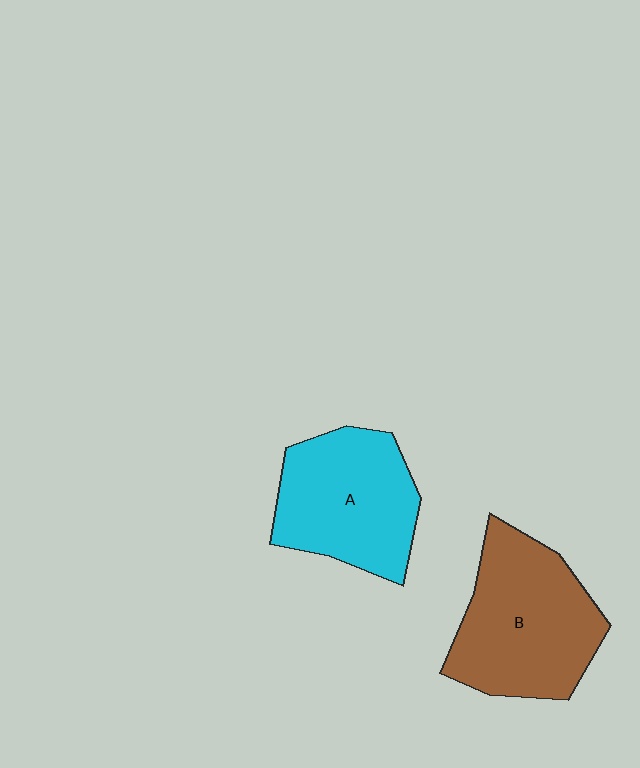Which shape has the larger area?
Shape B (brown).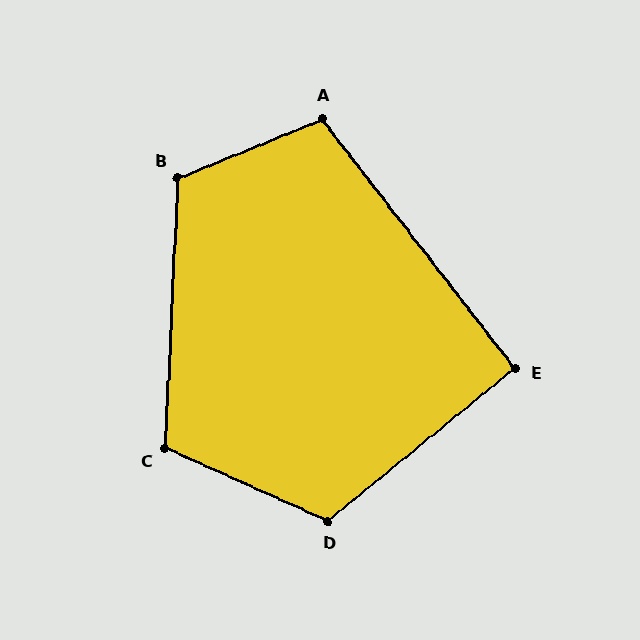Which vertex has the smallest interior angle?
E, at approximately 91 degrees.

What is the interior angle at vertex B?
Approximately 115 degrees (obtuse).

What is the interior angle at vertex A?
Approximately 106 degrees (obtuse).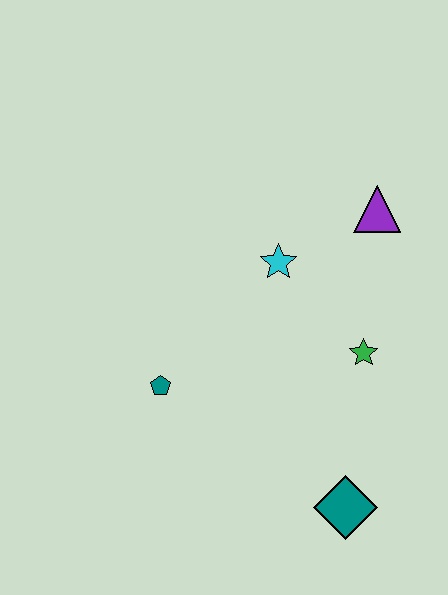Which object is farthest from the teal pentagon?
The purple triangle is farthest from the teal pentagon.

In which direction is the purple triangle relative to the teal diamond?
The purple triangle is above the teal diamond.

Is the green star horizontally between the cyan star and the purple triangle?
Yes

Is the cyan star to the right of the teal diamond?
No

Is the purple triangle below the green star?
No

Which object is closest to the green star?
The cyan star is closest to the green star.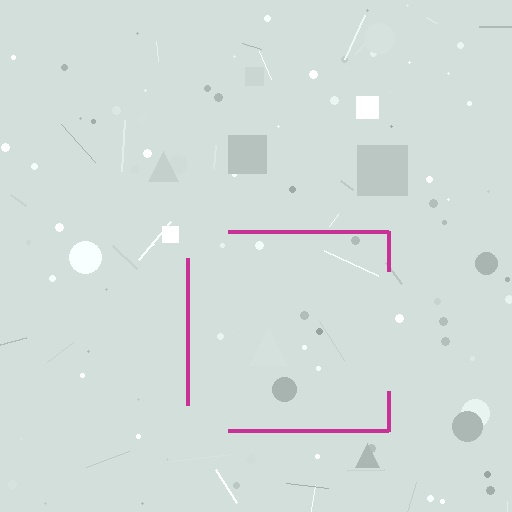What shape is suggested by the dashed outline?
The dashed outline suggests a square.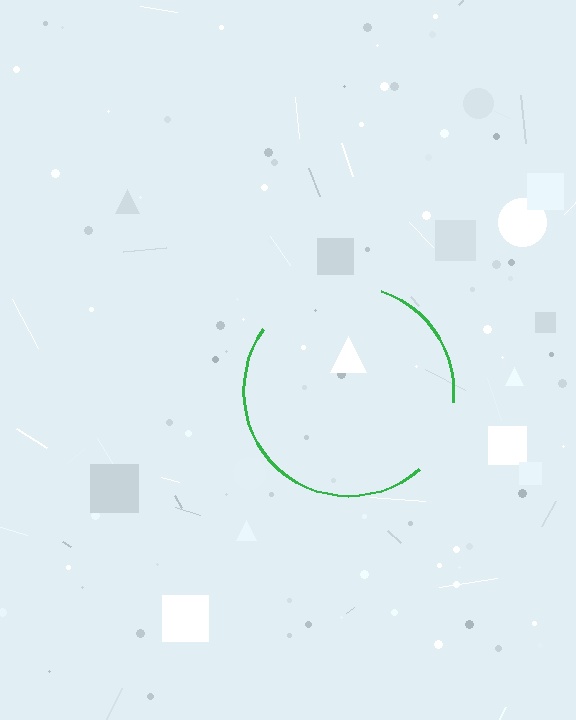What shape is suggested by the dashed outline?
The dashed outline suggests a circle.